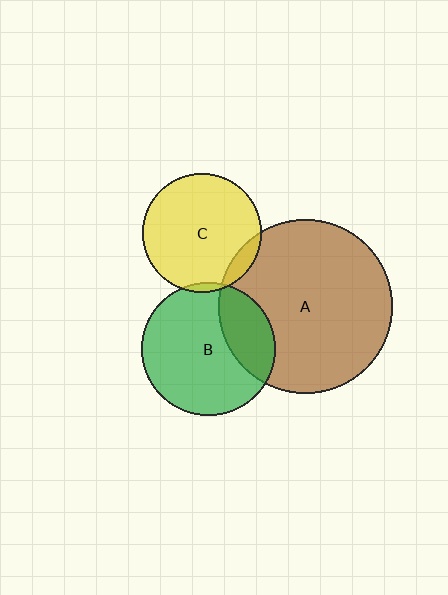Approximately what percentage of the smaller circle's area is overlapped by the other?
Approximately 5%.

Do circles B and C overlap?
Yes.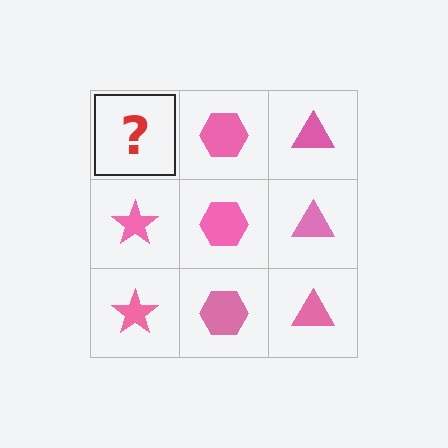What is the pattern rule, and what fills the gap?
The rule is that each column has a consistent shape. The gap should be filled with a pink star.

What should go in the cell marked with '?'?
The missing cell should contain a pink star.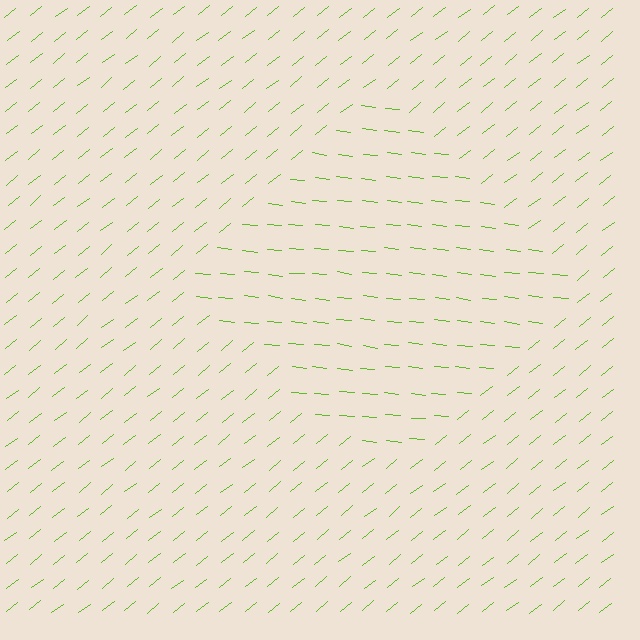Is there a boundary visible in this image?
Yes, there is a texture boundary formed by a change in line orientation.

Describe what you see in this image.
The image is filled with small lime line segments. A diamond region in the image has lines oriented differently from the surrounding lines, creating a visible texture boundary.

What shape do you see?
I see a diamond.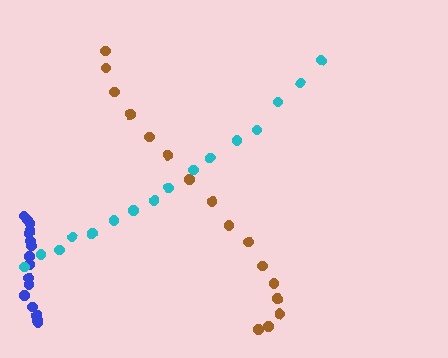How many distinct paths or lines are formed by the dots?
There are 3 distinct paths.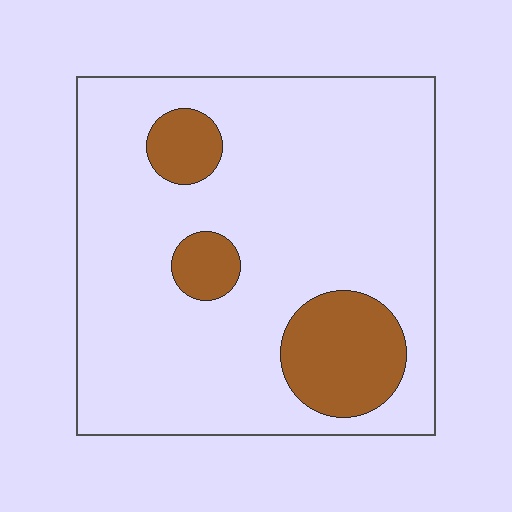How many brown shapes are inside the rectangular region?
3.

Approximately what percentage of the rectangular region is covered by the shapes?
Approximately 15%.